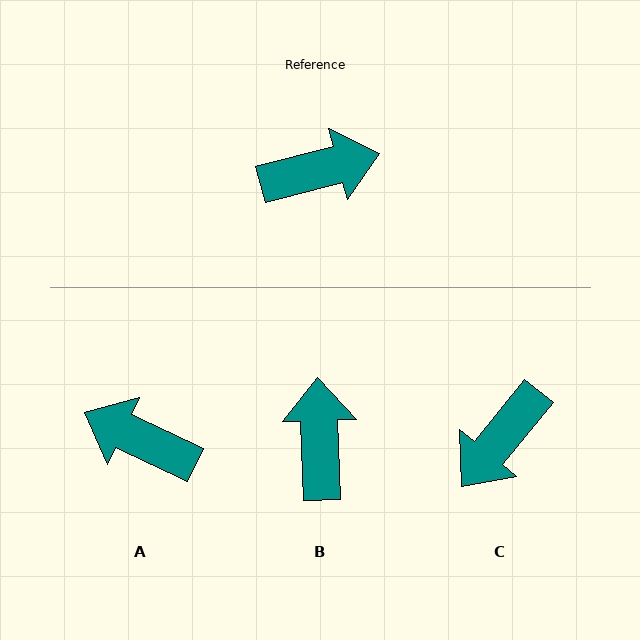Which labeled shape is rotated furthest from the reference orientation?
C, about 144 degrees away.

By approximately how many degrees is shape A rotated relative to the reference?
Approximately 140 degrees counter-clockwise.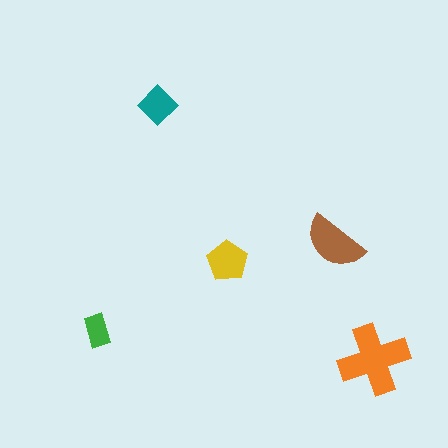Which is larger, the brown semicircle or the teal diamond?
The brown semicircle.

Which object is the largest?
The orange cross.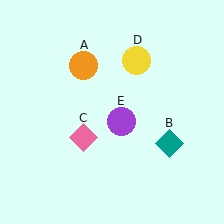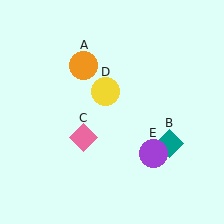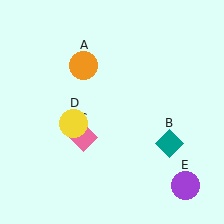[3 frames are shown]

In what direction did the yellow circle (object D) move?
The yellow circle (object D) moved down and to the left.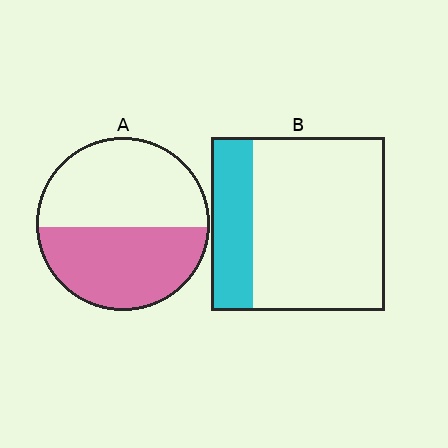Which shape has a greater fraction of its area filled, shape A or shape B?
Shape A.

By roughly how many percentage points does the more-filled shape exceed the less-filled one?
By roughly 25 percentage points (A over B).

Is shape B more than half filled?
No.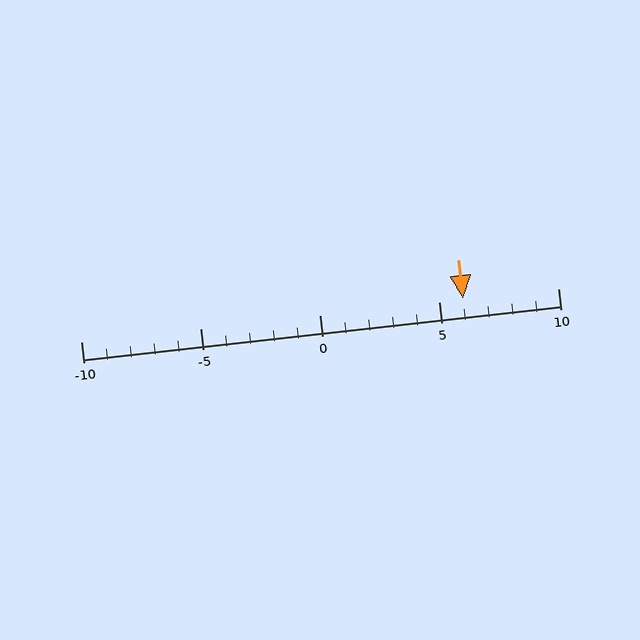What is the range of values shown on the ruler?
The ruler shows values from -10 to 10.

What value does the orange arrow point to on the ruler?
The orange arrow points to approximately 6.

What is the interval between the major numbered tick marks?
The major tick marks are spaced 5 units apart.